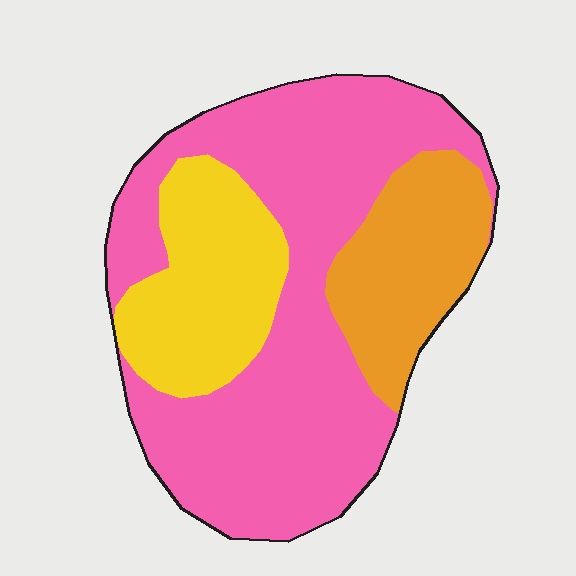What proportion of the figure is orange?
Orange takes up about one fifth (1/5) of the figure.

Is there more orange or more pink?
Pink.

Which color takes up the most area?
Pink, at roughly 60%.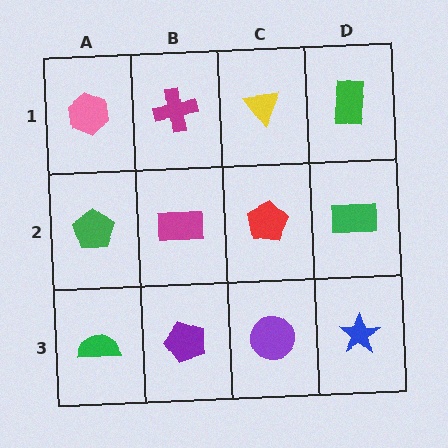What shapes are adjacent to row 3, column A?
A green pentagon (row 2, column A), a purple pentagon (row 3, column B).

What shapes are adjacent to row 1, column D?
A green rectangle (row 2, column D), a yellow triangle (row 1, column C).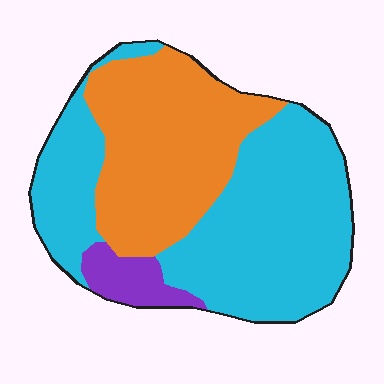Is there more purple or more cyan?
Cyan.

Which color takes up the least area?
Purple, at roughly 5%.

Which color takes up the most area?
Cyan, at roughly 55%.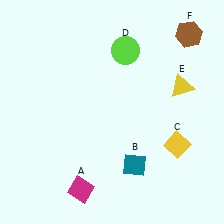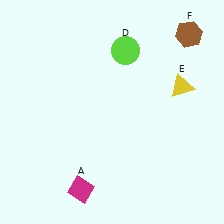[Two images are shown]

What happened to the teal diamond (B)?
The teal diamond (B) was removed in Image 2. It was in the bottom-right area of Image 1.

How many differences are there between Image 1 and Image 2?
There are 2 differences between the two images.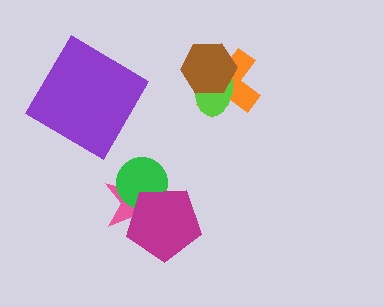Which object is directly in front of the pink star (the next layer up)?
The green circle is directly in front of the pink star.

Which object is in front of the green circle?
The magenta pentagon is in front of the green circle.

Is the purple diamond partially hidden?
No, no other shape covers it.